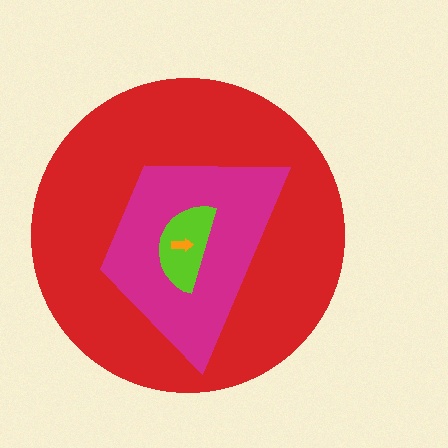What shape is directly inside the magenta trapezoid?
The lime semicircle.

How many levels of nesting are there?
4.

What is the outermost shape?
The red circle.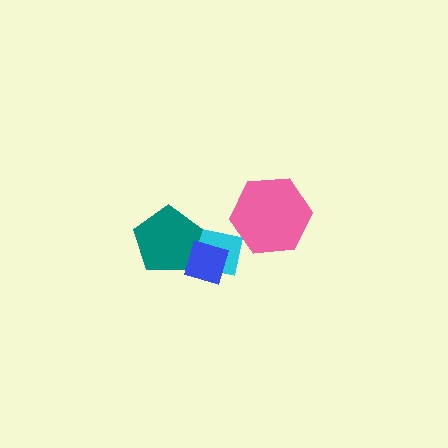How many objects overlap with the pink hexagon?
0 objects overlap with the pink hexagon.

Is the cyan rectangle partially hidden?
Yes, it is partially covered by another shape.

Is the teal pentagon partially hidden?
Yes, it is partially covered by another shape.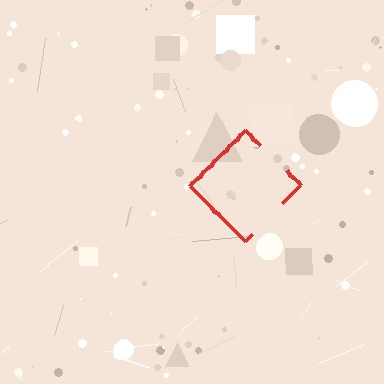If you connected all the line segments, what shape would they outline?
They would outline a diamond.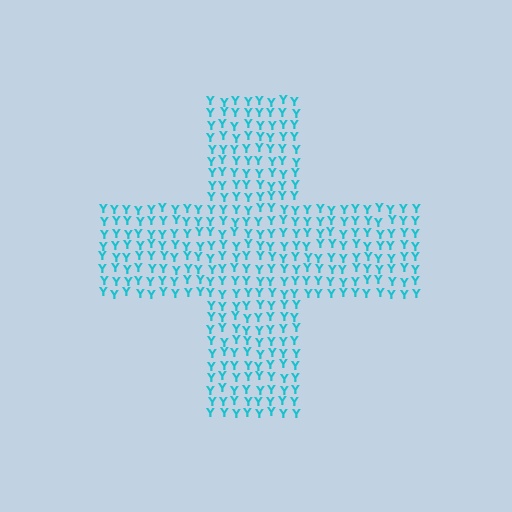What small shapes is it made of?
It is made of small letter Y's.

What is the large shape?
The large shape is a cross.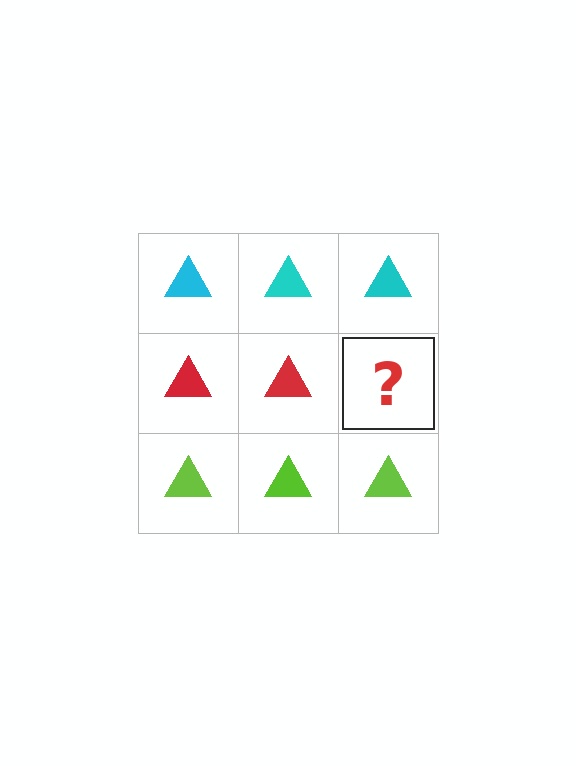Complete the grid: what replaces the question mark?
The question mark should be replaced with a red triangle.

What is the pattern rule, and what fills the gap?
The rule is that each row has a consistent color. The gap should be filled with a red triangle.